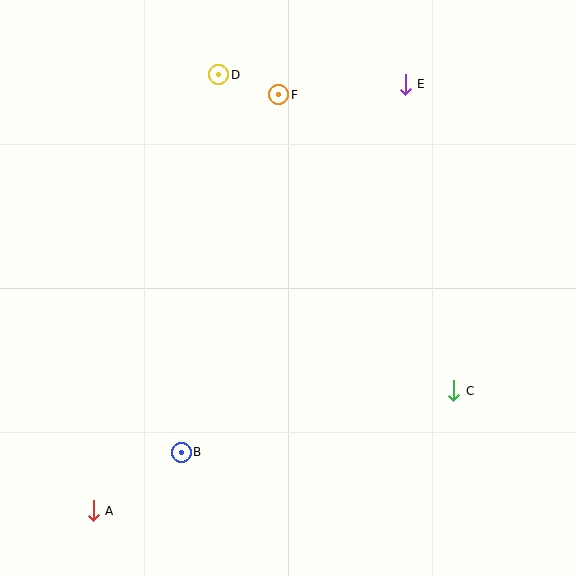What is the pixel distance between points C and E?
The distance between C and E is 311 pixels.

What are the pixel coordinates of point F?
Point F is at (279, 95).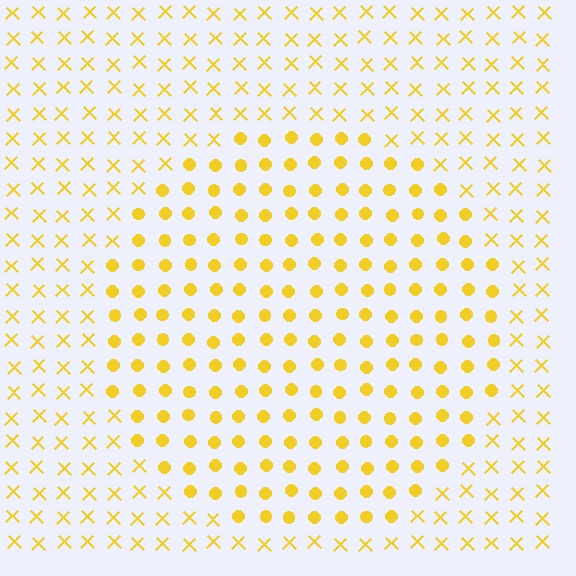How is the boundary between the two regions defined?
The boundary is defined by a change in element shape: circles inside vs. X marks outside. All elements share the same color and spacing.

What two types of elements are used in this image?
The image uses circles inside the circle region and X marks outside it.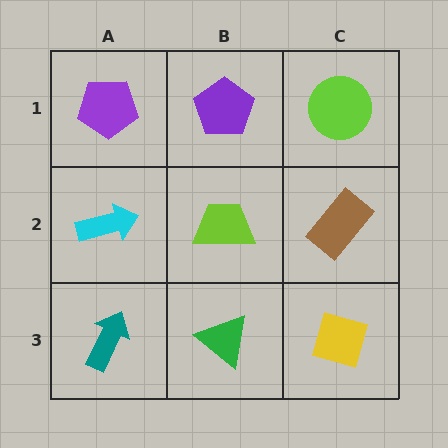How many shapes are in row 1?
3 shapes.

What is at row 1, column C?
A lime circle.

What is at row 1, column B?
A purple pentagon.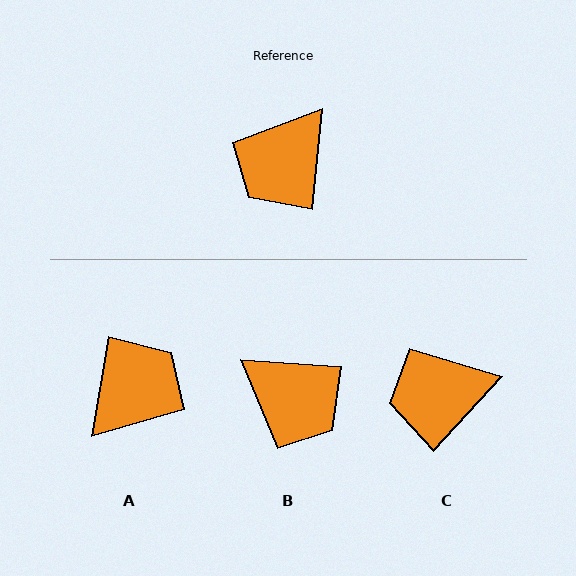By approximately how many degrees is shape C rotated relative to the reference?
Approximately 37 degrees clockwise.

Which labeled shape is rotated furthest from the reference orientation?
A, about 176 degrees away.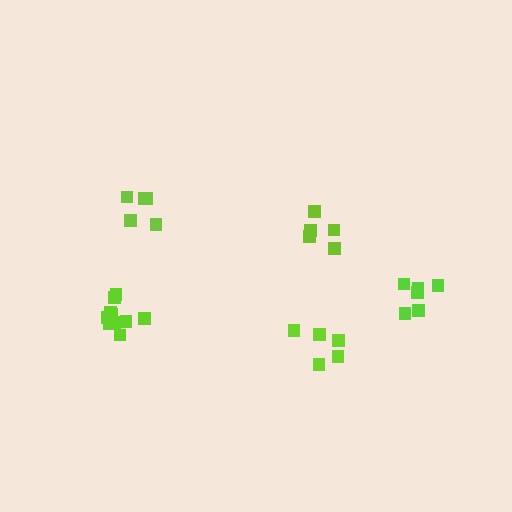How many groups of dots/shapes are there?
There are 5 groups.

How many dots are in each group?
Group 1: 10 dots, Group 2: 5 dots, Group 3: 6 dots, Group 4: 5 dots, Group 5: 5 dots (31 total).